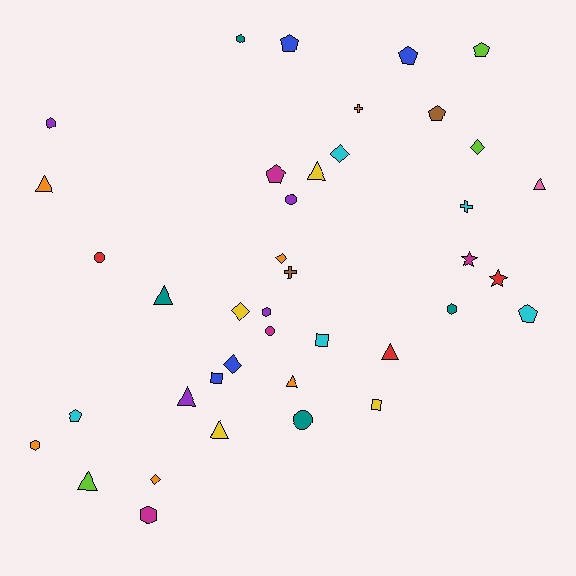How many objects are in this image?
There are 40 objects.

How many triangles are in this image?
There are 9 triangles.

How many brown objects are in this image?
There are 2 brown objects.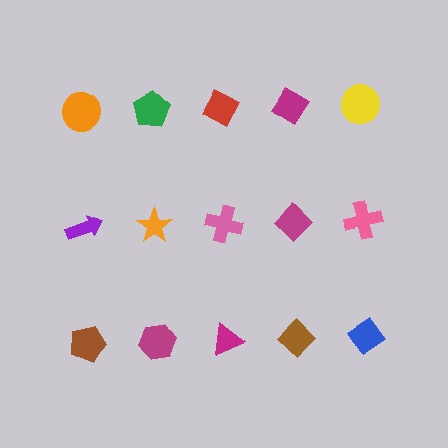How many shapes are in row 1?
5 shapes.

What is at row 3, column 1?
A brown pentagon.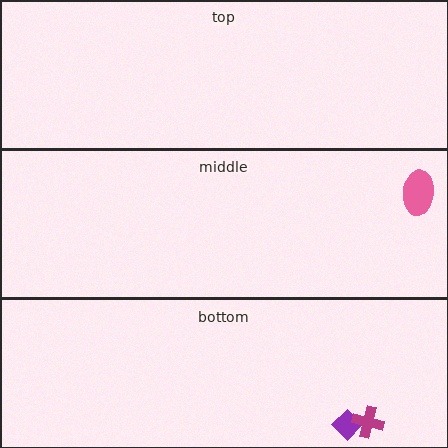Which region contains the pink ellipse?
The middle region.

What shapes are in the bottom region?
The purple diamond, the magenta cross.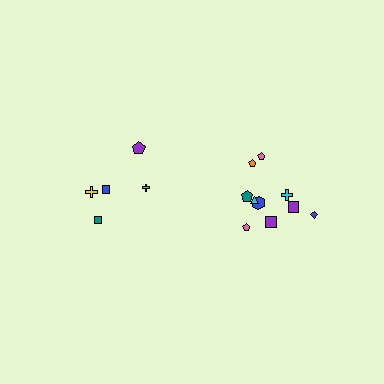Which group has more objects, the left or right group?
The right group.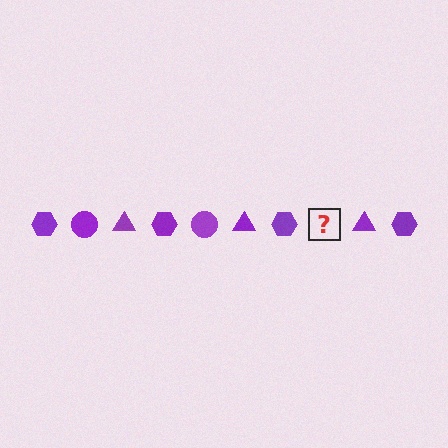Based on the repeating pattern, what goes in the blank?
The blank should be a purple circle.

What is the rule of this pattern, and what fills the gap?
The rule is that the pattern cycles through hexagon, circle, triangle shapes in purple. The gap should be filled with a purple circle.